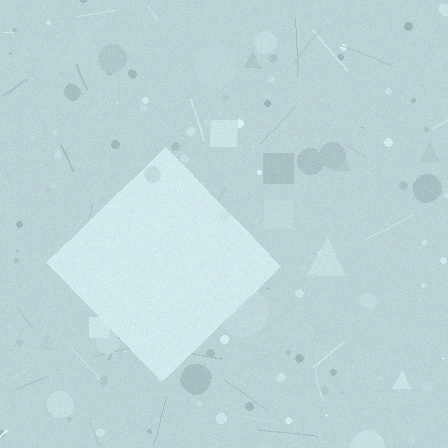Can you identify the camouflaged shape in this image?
The camouflaged shape is a diamond.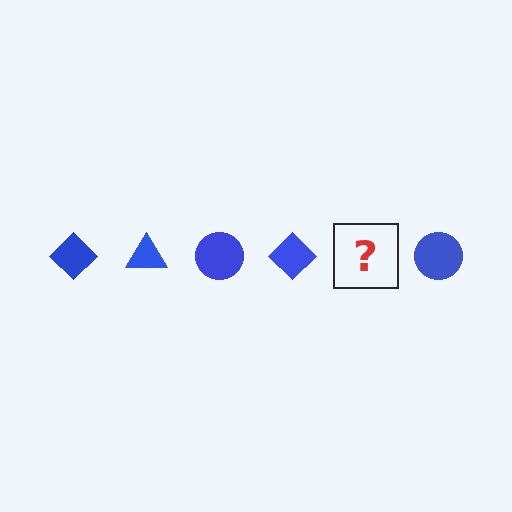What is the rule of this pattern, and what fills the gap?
The rule is that the pattern cycles through diamond, triangle, circle shapes in blue. The gap should be filled with a blue triangle.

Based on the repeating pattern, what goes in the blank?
The blank should be a blue triangle.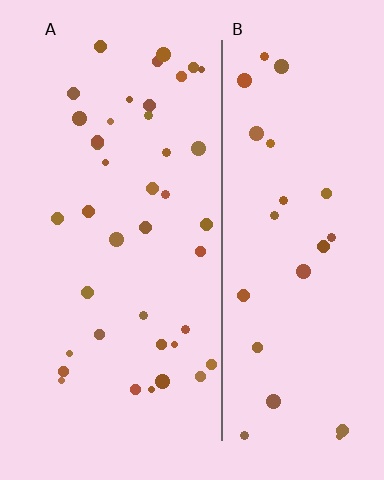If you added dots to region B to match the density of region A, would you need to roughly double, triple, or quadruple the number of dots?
Approximately double.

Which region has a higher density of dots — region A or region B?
A (the left).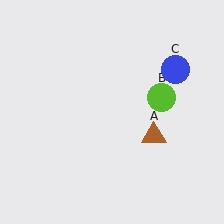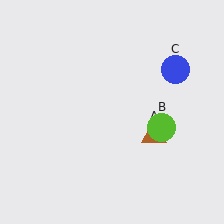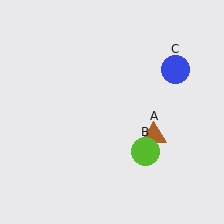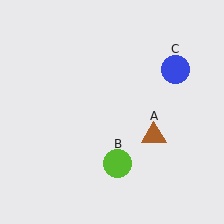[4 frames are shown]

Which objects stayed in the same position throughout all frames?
Brown triangle (object A) and blue circle (object C) remained stationary.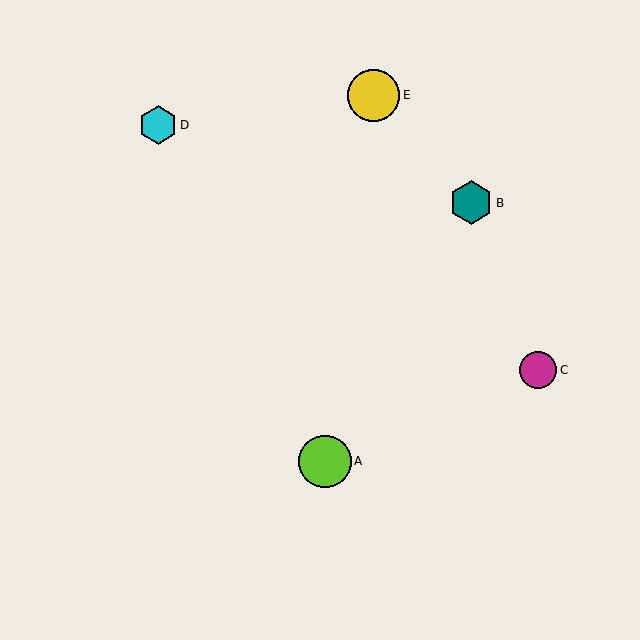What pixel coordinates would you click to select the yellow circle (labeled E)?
Click at (374, 95) to select the yellow circle E.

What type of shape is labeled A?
Shape A is a lime circle.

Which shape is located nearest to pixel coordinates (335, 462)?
The lime circle (labeled A) at (325, 461) is nearest to that location.